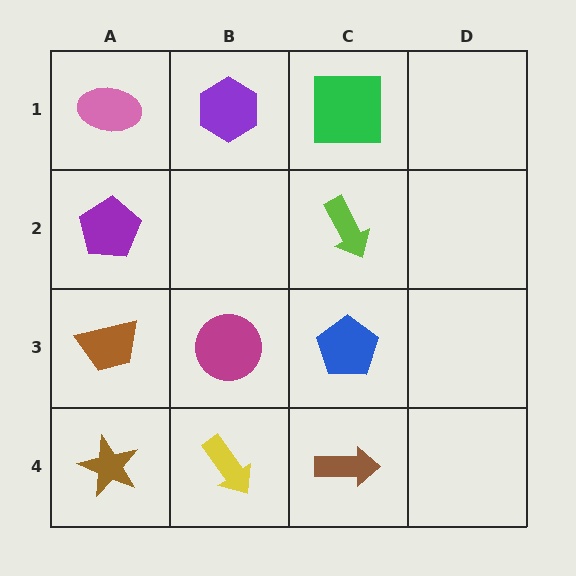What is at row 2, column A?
A purple pentagon.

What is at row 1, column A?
A pink ellipse.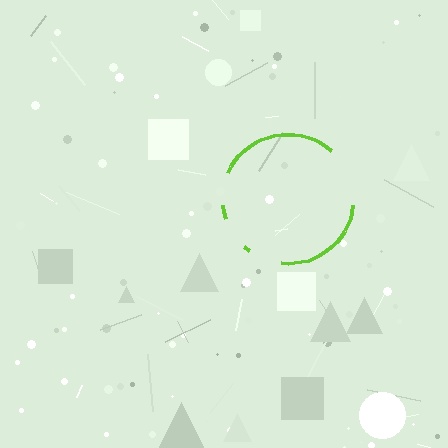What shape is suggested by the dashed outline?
The dashed outline suggests a circle.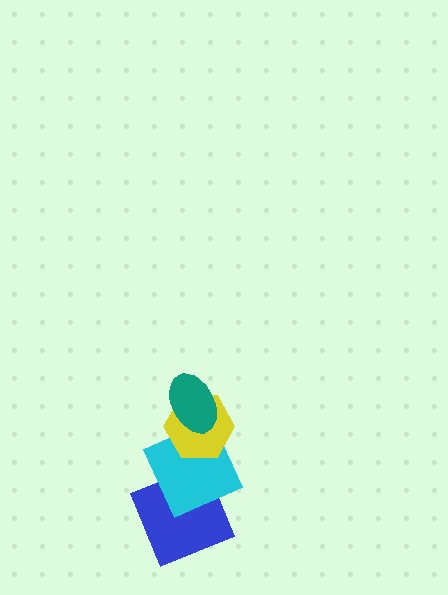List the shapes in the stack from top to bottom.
From top to bottom: the teal ellipse, the yellow hexagon, the cyan square, the blue square.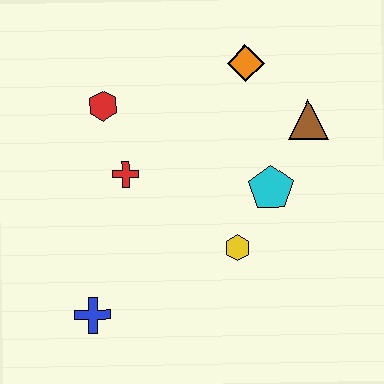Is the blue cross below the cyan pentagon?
Yes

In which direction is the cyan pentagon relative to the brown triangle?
The cyan pentagon is below the brown triangle.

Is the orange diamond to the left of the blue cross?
No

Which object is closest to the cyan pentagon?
The yellow hexagon is closest to the cyan pentagon.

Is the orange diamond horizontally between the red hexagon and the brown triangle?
Yes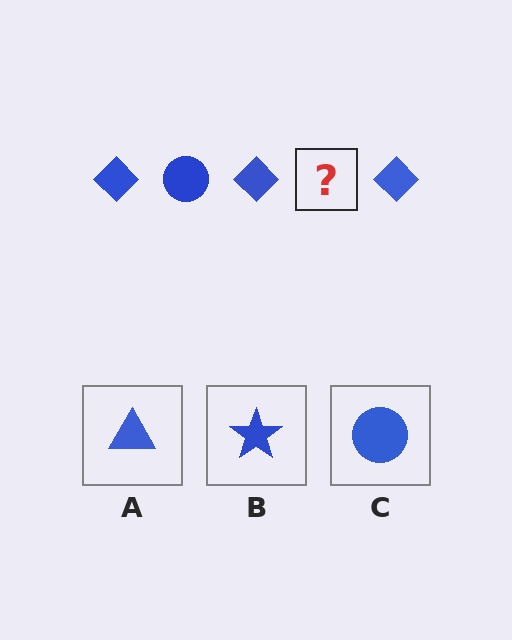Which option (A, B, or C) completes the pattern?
C.